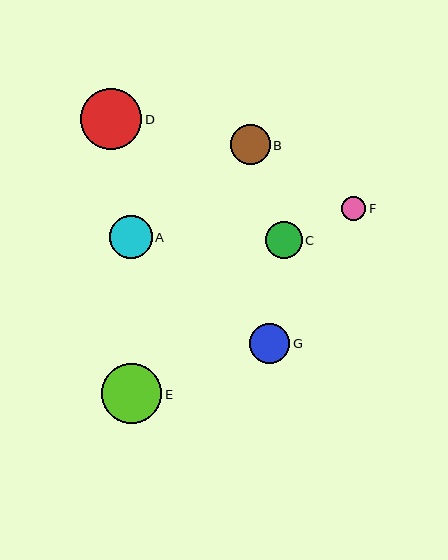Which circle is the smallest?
Circle F is the smallest with a size of approximately 24 pixels.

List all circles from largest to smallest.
From largest to smallest: D, E, A, G, B, C, F.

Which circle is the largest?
Circle D is the largest with a size of approximately 61 pixels.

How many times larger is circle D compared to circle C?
Circle D is approximately 1.6 times the size of circle C.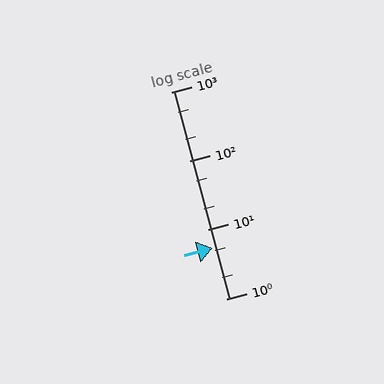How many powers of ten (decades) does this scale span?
The scale spans 3 decades, from 1 to 1000.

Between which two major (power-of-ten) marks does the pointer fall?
The pointer is between 1 and 10.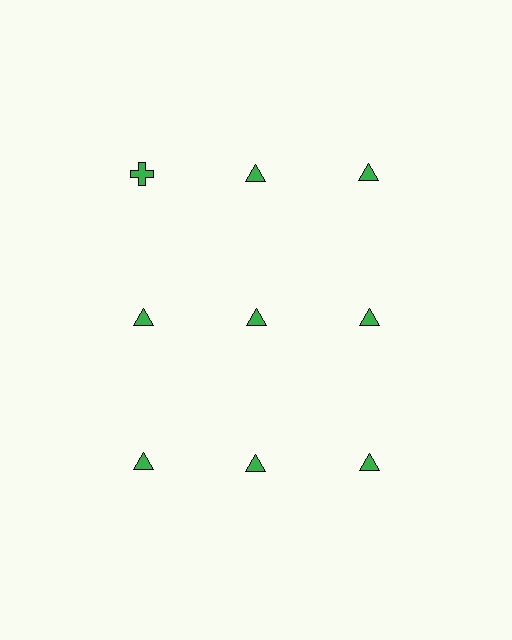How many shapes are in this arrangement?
There are 9 shapes arranged in a grid pattern.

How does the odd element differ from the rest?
It has a different shape: cross instead of triangle.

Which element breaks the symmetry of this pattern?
The green cross in the top row, leftmost column breaks the symmetry. All other shapes are green triangles.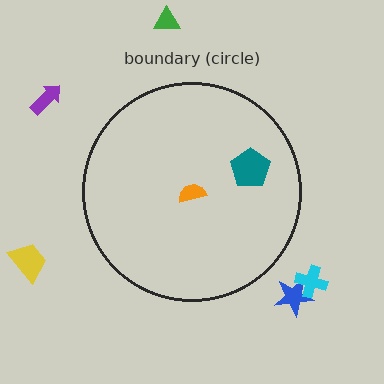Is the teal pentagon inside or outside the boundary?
Inside.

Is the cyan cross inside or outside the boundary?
Outside.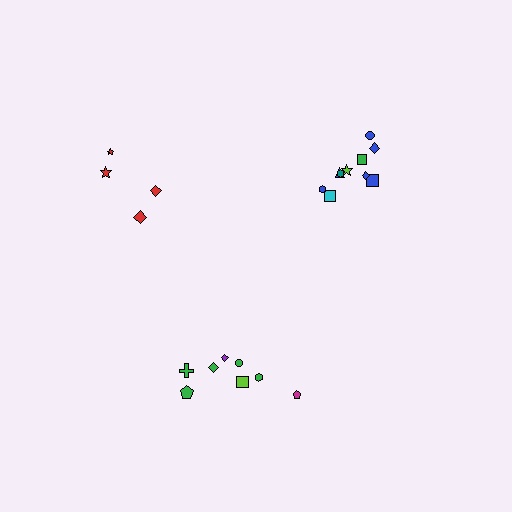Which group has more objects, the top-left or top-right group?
The top-right group.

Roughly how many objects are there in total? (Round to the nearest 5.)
Roughly 20 objects in total.